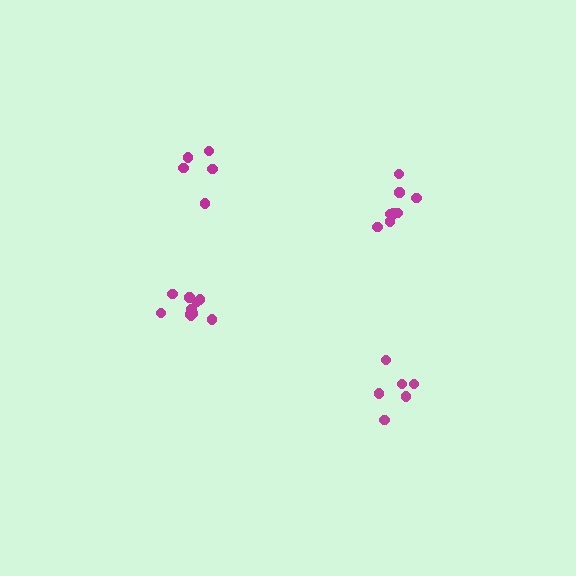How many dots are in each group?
Group 1: 8 dots, Group 2: 5 dots, Group 3: 6 dots, Group 4: 10 dots (29 total).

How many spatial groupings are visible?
There are 4 spatial groupings.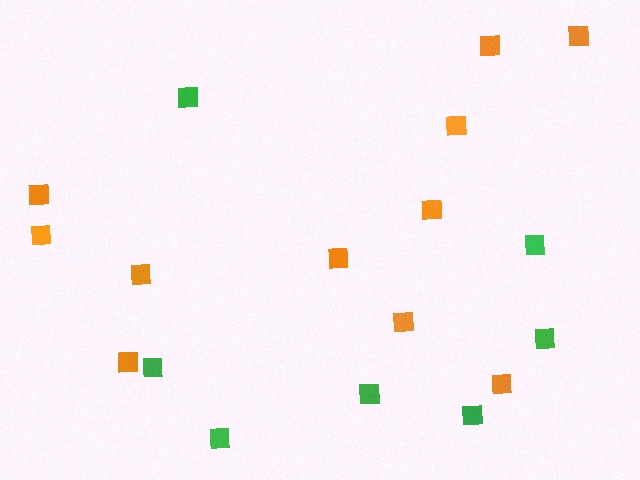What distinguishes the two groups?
There are 2 groups: one group of green squares (7) and one group of orange squares (11).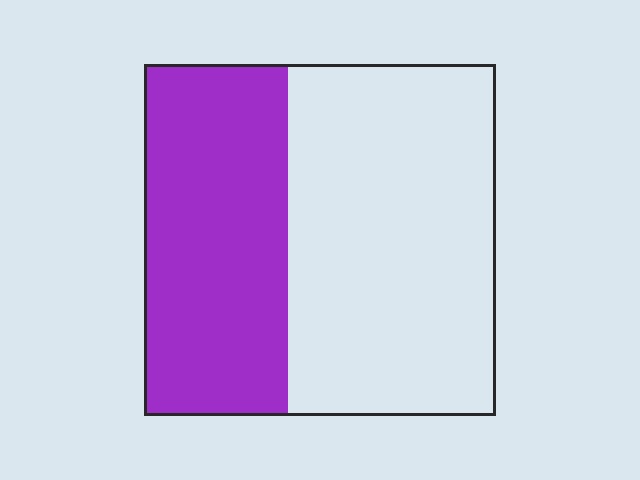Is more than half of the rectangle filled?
No.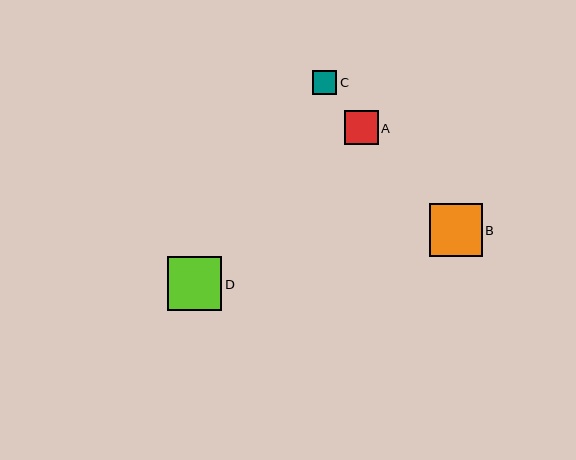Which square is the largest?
Square D is the largest with a size of approximately 54 pixels.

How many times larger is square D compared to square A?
Square D is approximately 1.6 times the size of square A.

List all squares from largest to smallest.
From largest to smallest: D, B, A, C.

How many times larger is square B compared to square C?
Square B is approximately 2.2 times the size of square C.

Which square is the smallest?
Square C is the smallest with a size of approximately 24 pixels.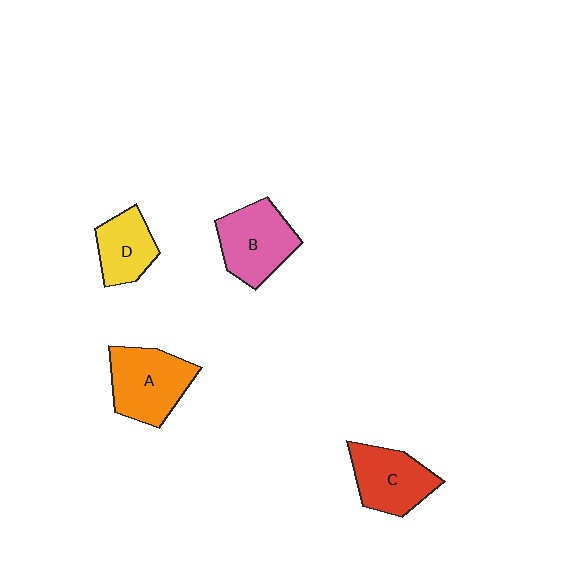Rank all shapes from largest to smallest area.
From largest to smallest: A (orange), B (pink), C (red), D (yellow).